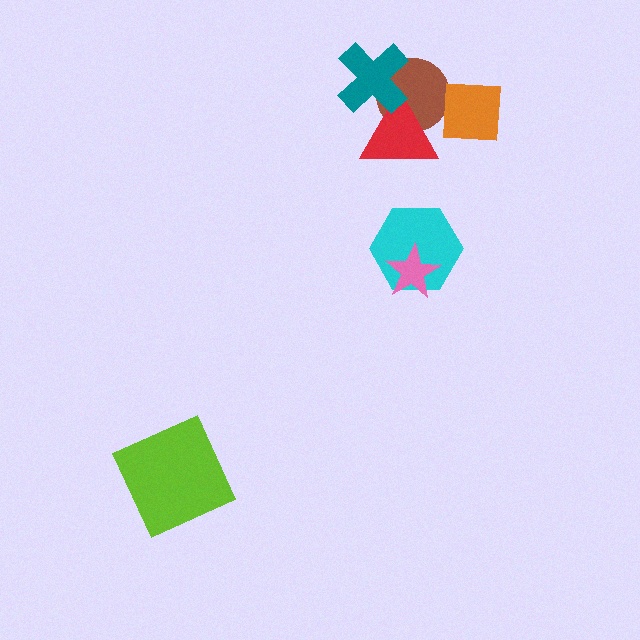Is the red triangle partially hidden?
Yes, it is partially covered by another shape.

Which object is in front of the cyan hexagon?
The pink star is in front of the cyan hexagon.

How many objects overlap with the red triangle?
2 objects overlap with the red triangle.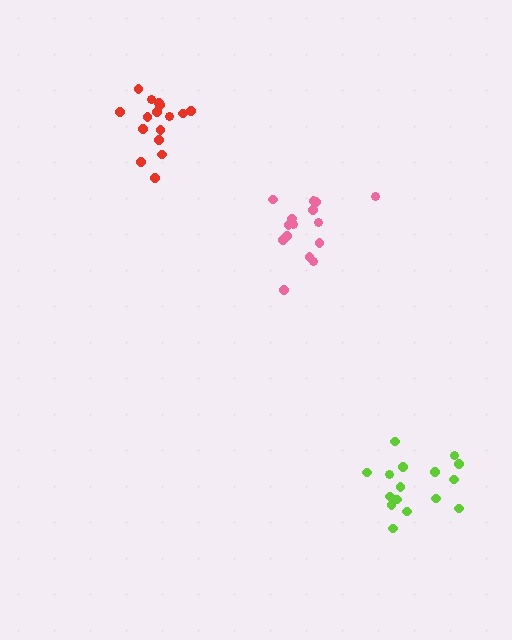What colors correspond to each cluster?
The clusters are colored: lime, red, pink.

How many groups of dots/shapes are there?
There are 3 groups.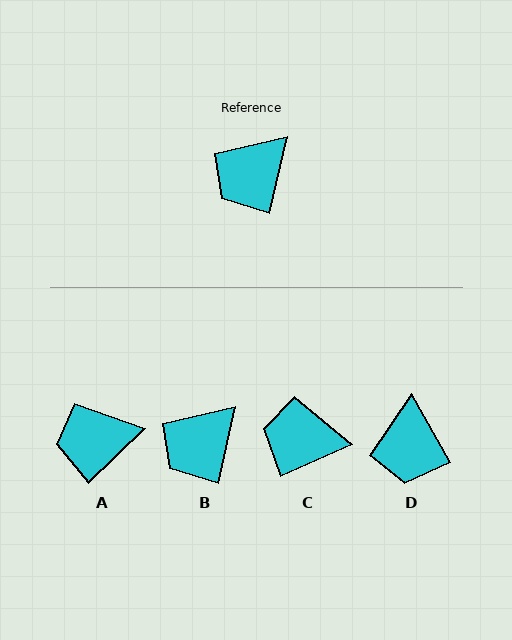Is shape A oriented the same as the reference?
No, it is off by about 33 degrees.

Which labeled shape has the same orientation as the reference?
B.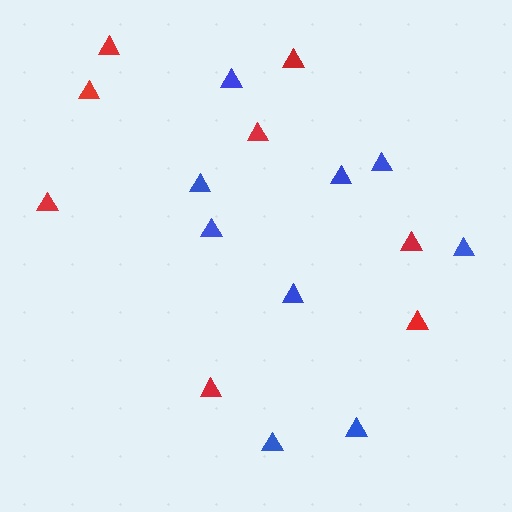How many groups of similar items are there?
There are 2 groups: one group of red triangles (8) and one group of blue triangles (9).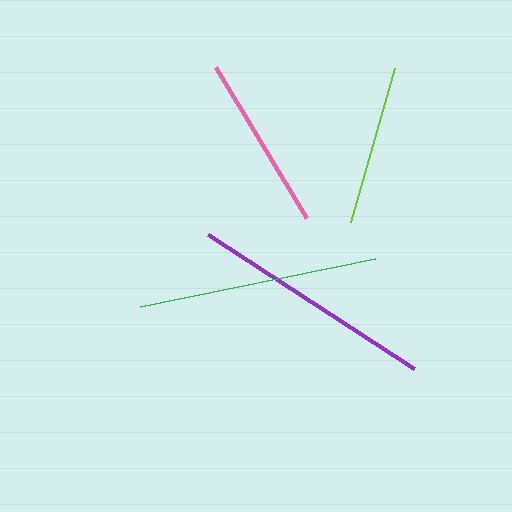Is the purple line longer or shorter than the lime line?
The purple line is longer than the lime line.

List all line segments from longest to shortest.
From longest to shortest: purple, green, pink, lime.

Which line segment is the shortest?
The lime line is the shortest at approximately 160 pixels.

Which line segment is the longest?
The purple line is the longest at approximately 245 pixels.